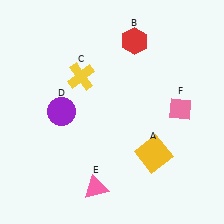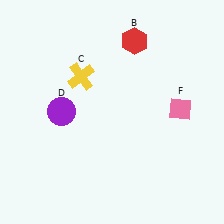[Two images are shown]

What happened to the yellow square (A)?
The yellow square (A) was removed in Image 2. It was in the bottom-right area of Image 1.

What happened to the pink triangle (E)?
The pink triangle (E) was removed in Image 2. It was in the bottom-left area of Image 1.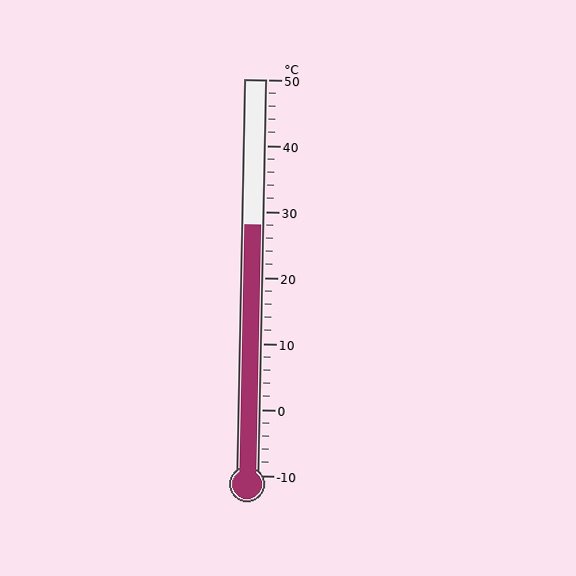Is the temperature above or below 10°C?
The temperature is above 10°C.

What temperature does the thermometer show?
The thermometer shows approximately 28°C.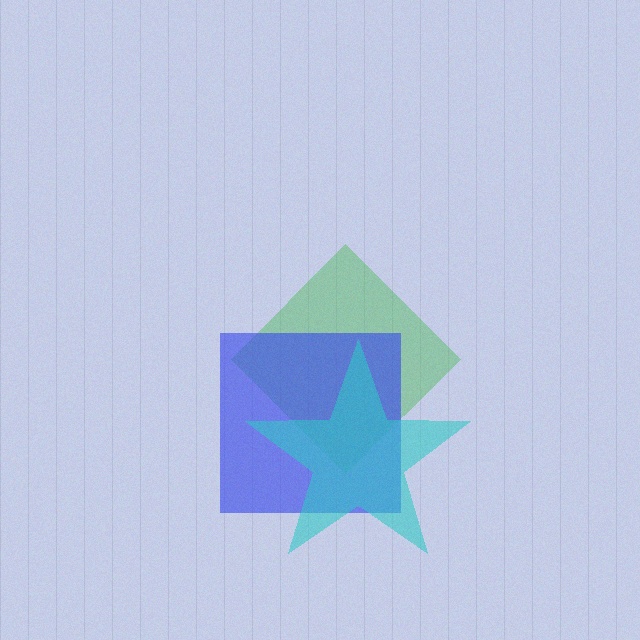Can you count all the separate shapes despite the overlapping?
Yes, there are 3 separate shapes.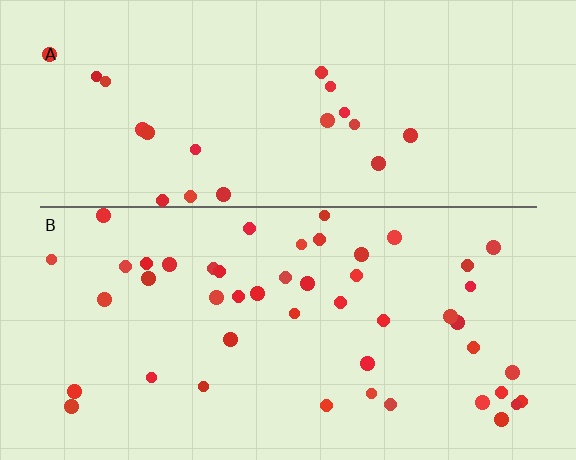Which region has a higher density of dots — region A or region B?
B (the bottom).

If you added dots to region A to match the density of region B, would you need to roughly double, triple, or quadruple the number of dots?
Approximately double.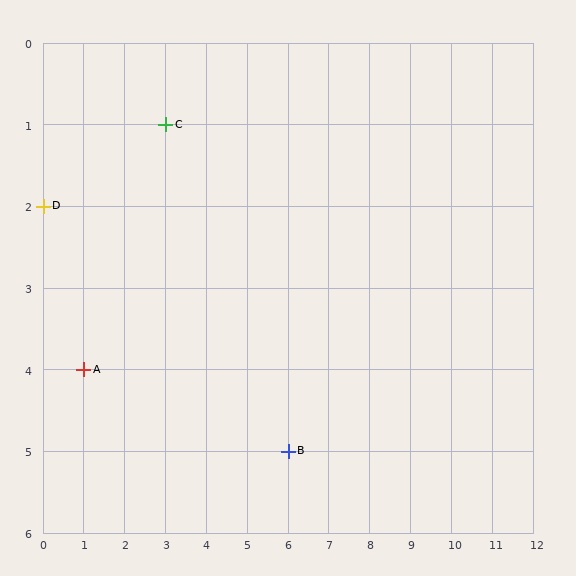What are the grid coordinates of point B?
Point B is at grid coordinates (6, 5).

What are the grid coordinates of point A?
Point A is at grid coordinates (1, 4).